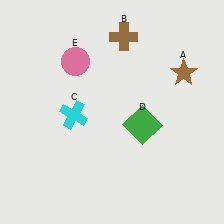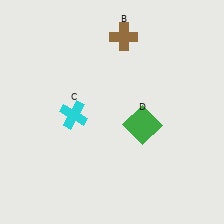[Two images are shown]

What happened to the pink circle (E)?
The pink circle (E) was removed in Image 2. It was in the top-left area of Image 1.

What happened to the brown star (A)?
The brown star (A) was removed in Image 2. It was in the top-right area of Image 1.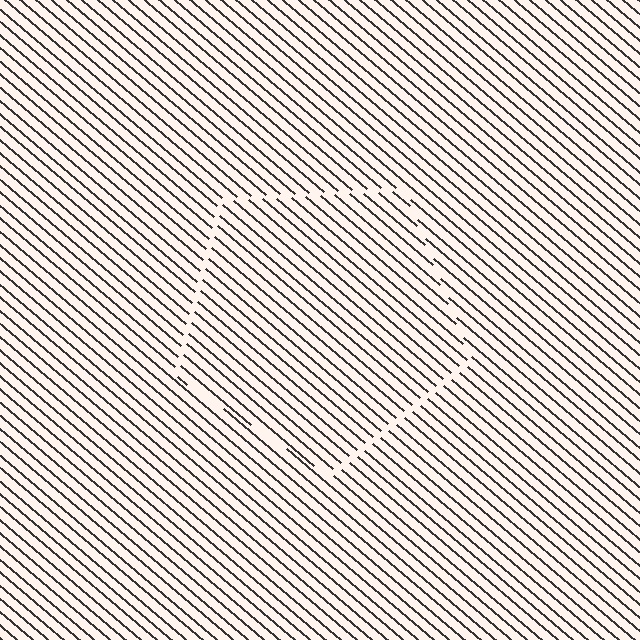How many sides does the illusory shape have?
5 sides — the line-ends trace a pentagon.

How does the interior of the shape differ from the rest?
The interior of the shape contains the same grating, shifted by half a period — the contour is defined by the phase discontinuity where line-ends from the inner and outer gratings abut.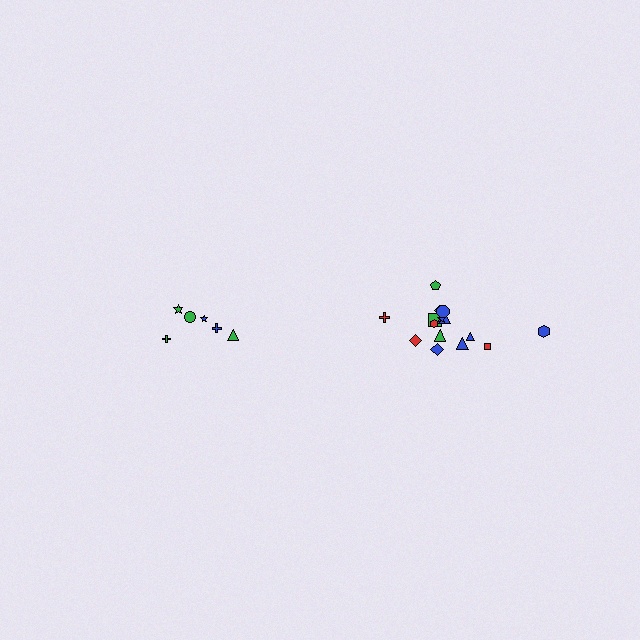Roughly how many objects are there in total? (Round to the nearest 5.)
Roughly 20 objects in total.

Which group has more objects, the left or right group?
The right group.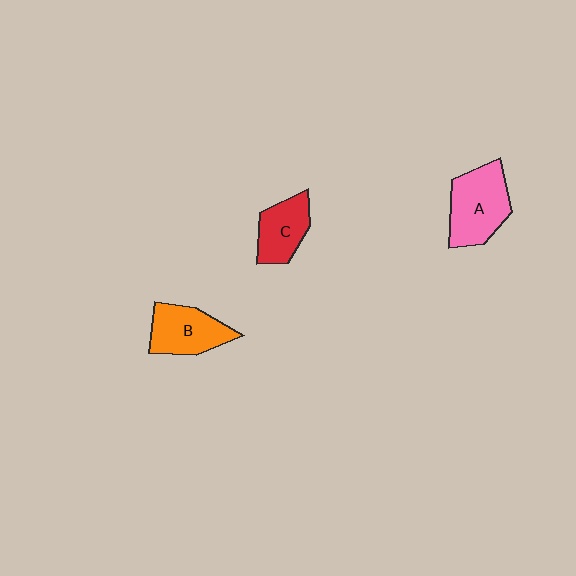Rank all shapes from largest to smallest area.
From largest to smallest: A (pink), B (orange), C (red).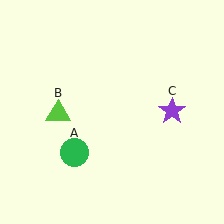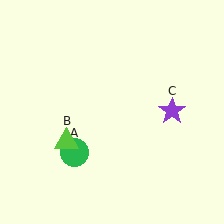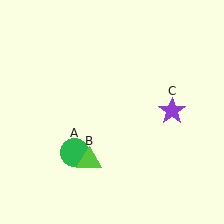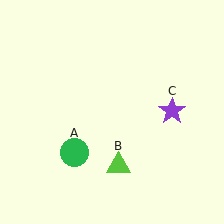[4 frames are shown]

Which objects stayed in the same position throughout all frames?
Green circle (object A) and purple star (object C) remained stationary.